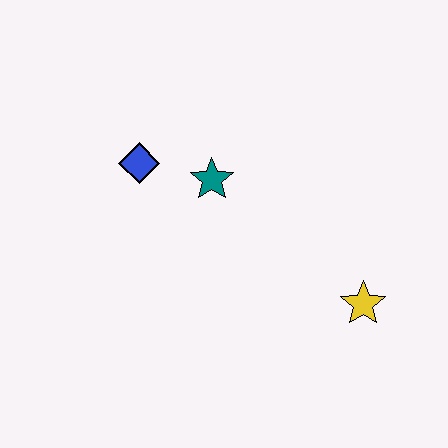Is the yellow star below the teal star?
Yes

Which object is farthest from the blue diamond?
The yellow star is farthest from the blue diamond.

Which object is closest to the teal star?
The blue diamond is closest to the teal star.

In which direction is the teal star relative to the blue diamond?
The teal star is to the right of the blue diamond.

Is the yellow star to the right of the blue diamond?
Yes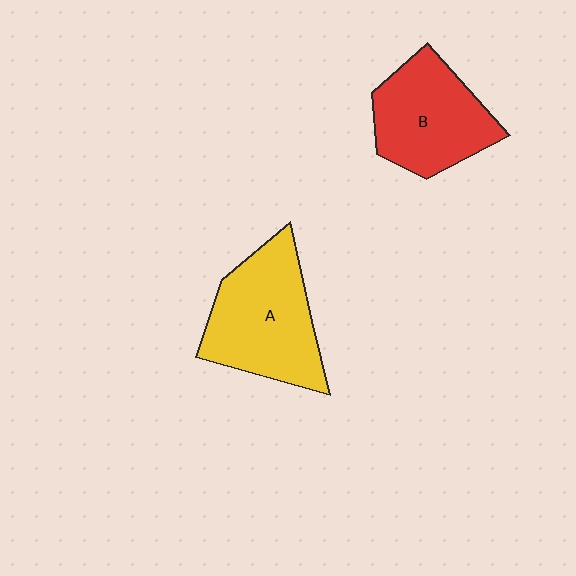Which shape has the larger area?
Shape A (yellow).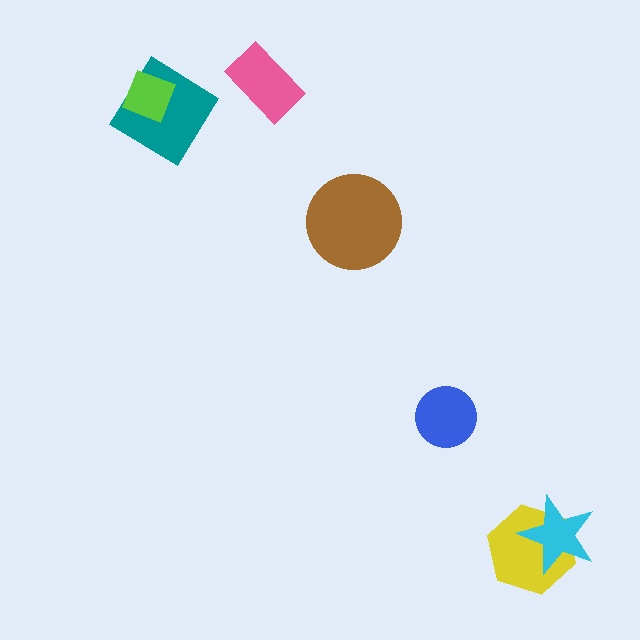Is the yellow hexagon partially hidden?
Yes, it is partially covered by another shape.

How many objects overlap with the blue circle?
0 objects overlap with the blue circle.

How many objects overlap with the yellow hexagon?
1 object overlaps with the yellow hexagon.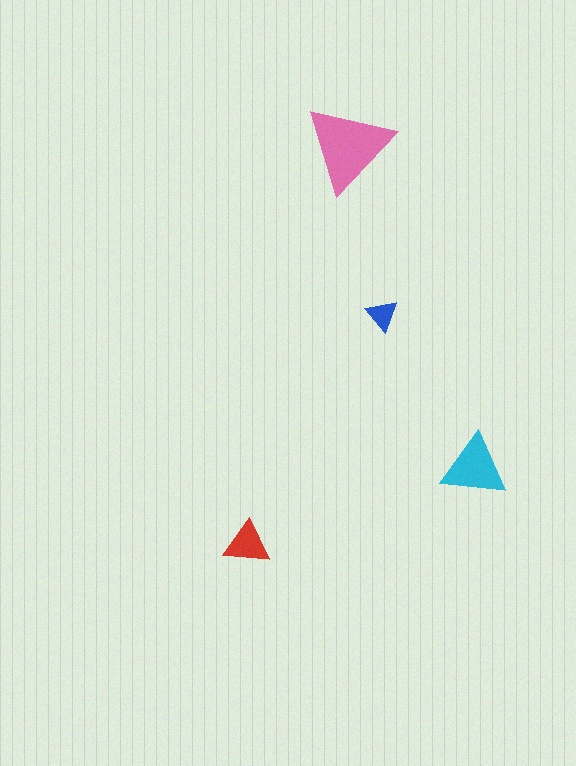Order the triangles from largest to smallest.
the pink one, the cyan one, the red one, the blue one.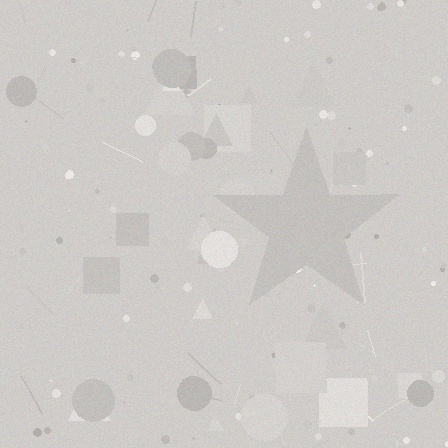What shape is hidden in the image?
A star is hidden in the image.